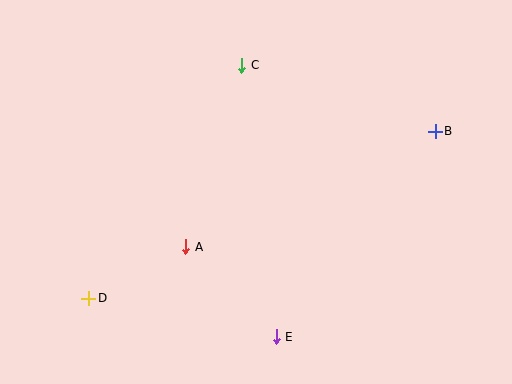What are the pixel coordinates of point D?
Point D is at (89, 298).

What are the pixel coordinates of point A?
Point A is at (186, 247).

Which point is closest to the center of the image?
Point A at (186, 247) is closest to the center.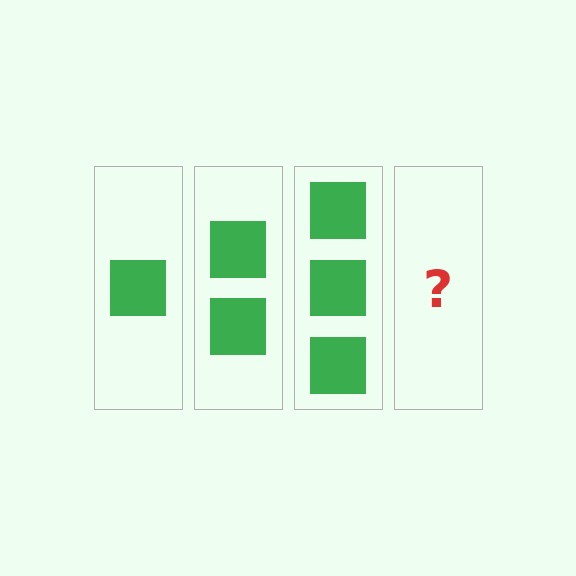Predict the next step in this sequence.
The next step is 4 squares.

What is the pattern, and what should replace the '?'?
The pattern is that each step adds one more square. The '?' should be 4 squares.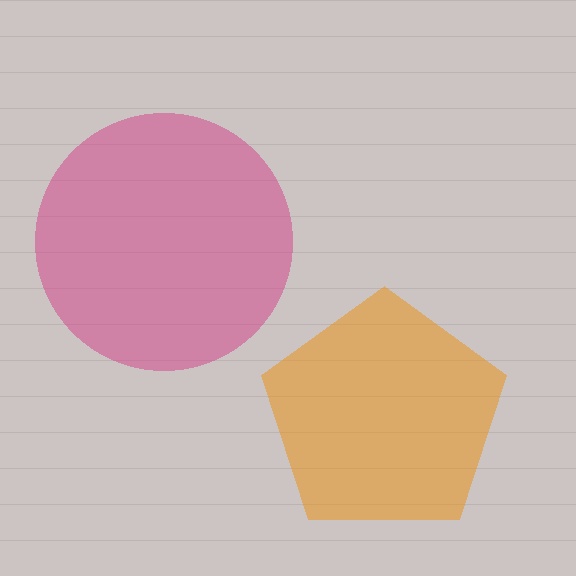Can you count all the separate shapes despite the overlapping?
Yes, there are 2 separate shapes.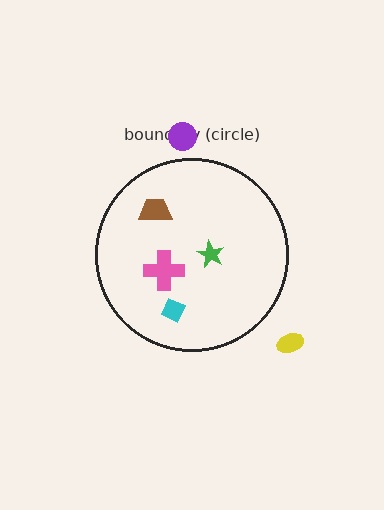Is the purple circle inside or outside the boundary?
Outside.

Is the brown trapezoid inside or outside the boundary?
Inside.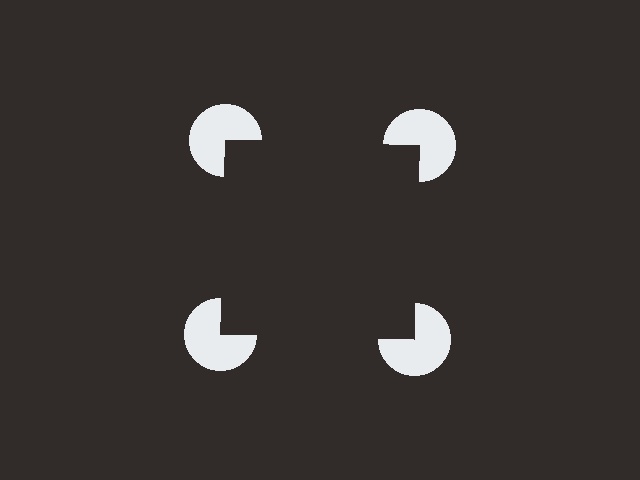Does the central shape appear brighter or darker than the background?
It typically appears slightly darker than the background, even though no actual brightness change is drawn.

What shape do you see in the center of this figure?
An illusory square — its edges are inferred from the aligned wedge cuts in the pac-man discs, not physically drawn.